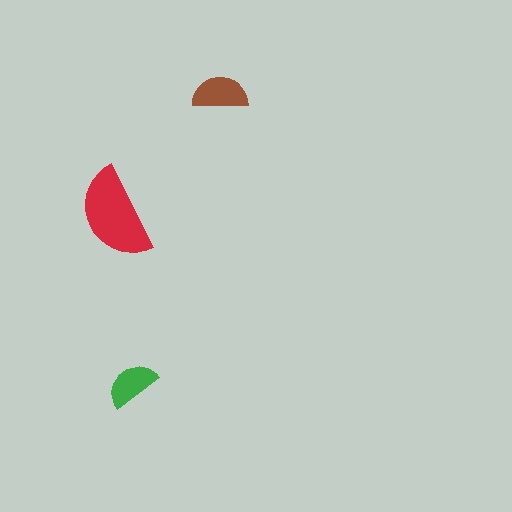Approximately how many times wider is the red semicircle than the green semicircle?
About 2 times wider.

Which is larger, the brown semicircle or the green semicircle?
The brown one.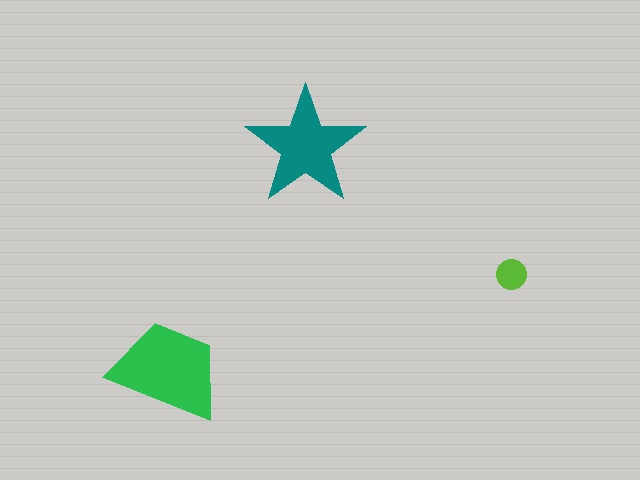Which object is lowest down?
The green trapezoid is bottommost.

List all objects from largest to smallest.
The green trapezoid, the teal star, the lime circle.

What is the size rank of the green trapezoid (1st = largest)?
1st.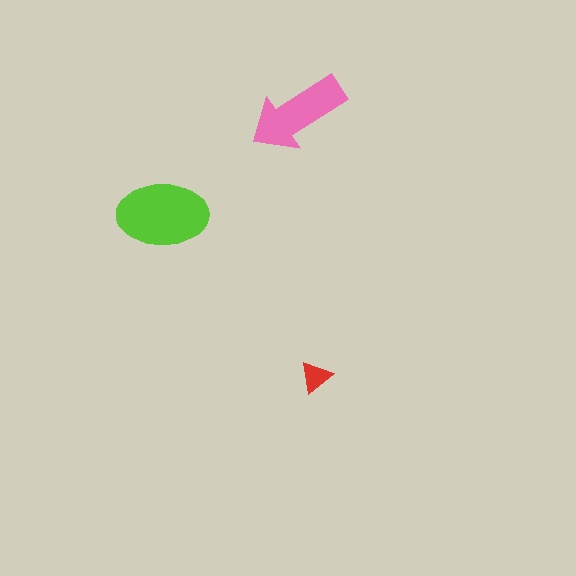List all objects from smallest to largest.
The red triangle, the pink arrow, the lime ellipse.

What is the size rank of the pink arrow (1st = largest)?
2nd.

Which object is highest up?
The pink arrow is topmost.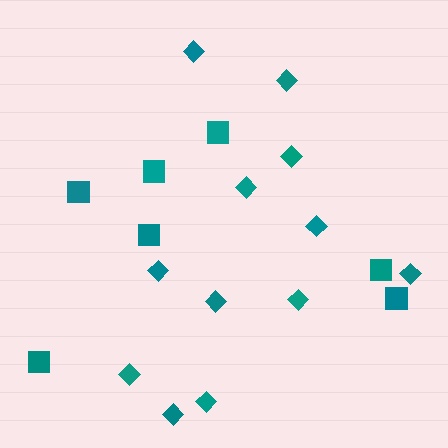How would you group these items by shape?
There are 2 groups: one group of squares (7) and one group of diamonds (12).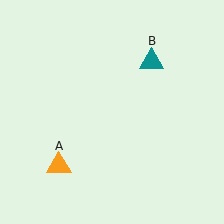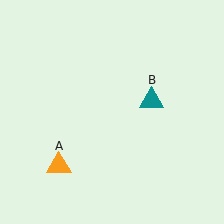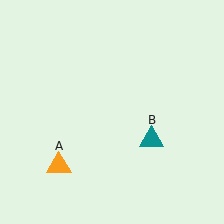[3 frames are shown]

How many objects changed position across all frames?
1 object changed position: teal triangle (object B).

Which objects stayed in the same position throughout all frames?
Orange triangle (object A) remained stationary.